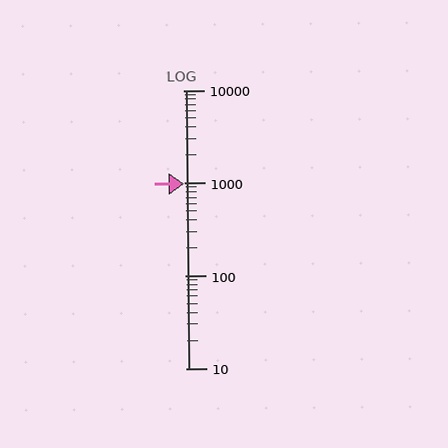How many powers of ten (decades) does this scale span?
The scale spans 3 decades, from 10 to 10000.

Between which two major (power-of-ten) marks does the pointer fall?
The pointer is between 100 and 1000.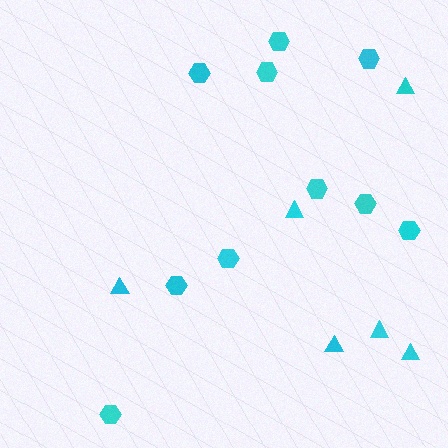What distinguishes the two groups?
There are 2 groups: one group of hexagons (10) and one group of triangles (6).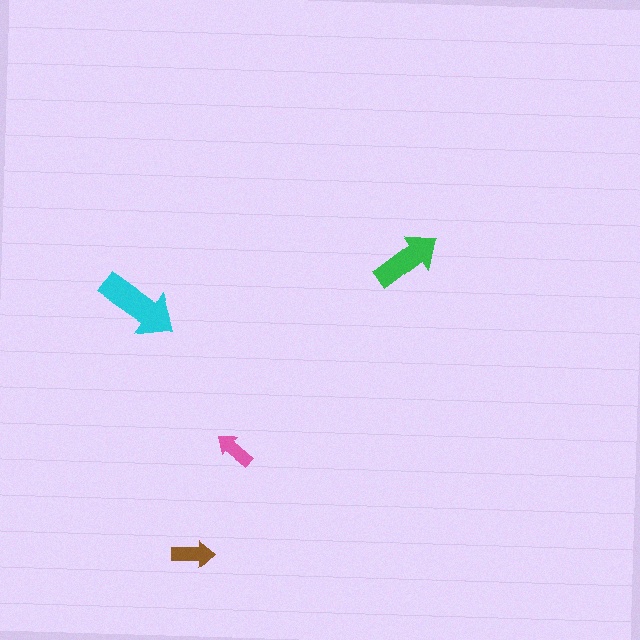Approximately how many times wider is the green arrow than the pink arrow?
About 2 times wider.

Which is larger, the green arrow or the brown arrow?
The green one.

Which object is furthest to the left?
The cyan arrow is leftmost.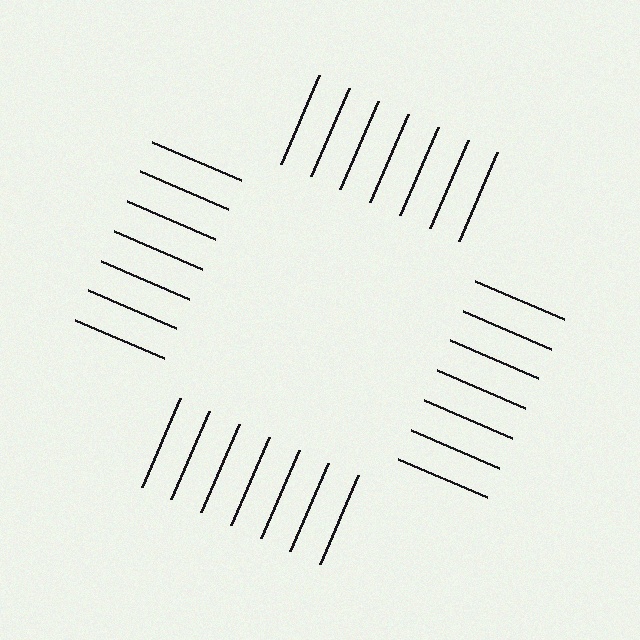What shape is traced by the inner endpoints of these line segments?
An illusory square — the line segments terminate on its edges but no continuous stroke is drawn.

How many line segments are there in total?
28 — 7 along each of the 4 edges.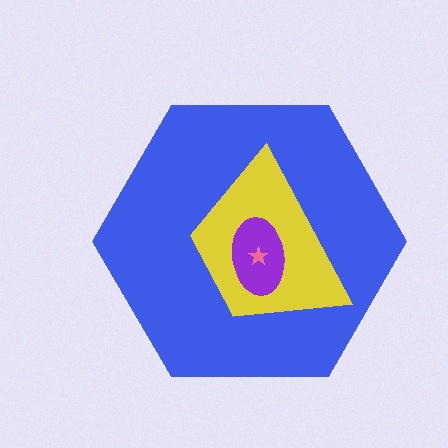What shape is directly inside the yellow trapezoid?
The purple ellipse.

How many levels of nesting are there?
4.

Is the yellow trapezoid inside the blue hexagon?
Yes.